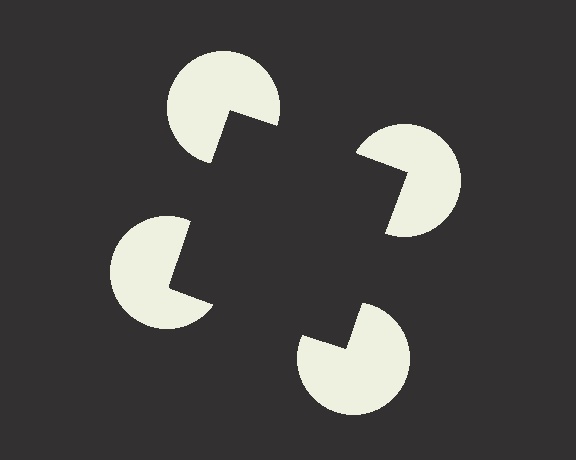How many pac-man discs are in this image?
There are 4 — one at each vertex of the illusory square.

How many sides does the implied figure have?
4 sides.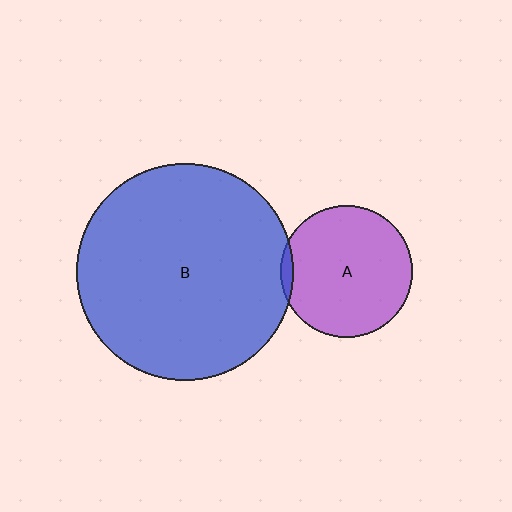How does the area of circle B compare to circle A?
Approximately 2.7 times.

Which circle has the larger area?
Circle B (blue).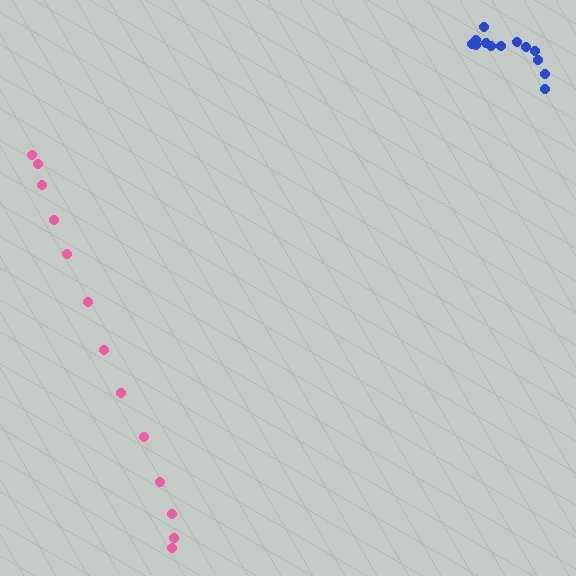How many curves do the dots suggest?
There are 2 distinct paths.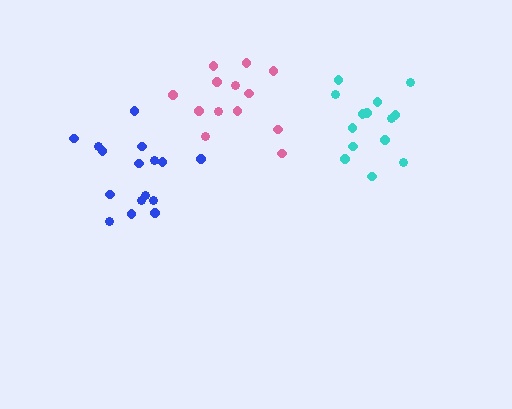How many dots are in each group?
Group 1: 14 dots, Group 2: 16 dots, Group 3: 13 dots (43 total).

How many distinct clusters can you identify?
There are 3 distinct clusters.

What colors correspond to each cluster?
The clusters are colored: cyan, blue, pink.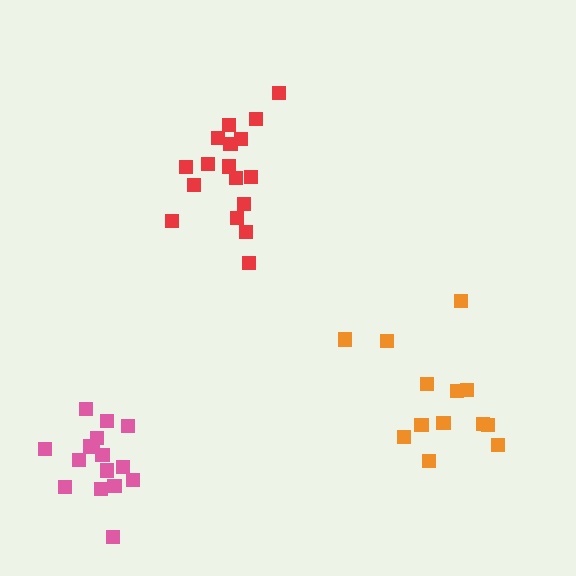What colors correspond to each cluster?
The clusters are colored: orange, red, pink.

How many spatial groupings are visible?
There are 3 spatial groupings.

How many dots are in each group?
Group 1: 13 dots, Group 2: 17 dots, Group 3: 16 dots (46 total).